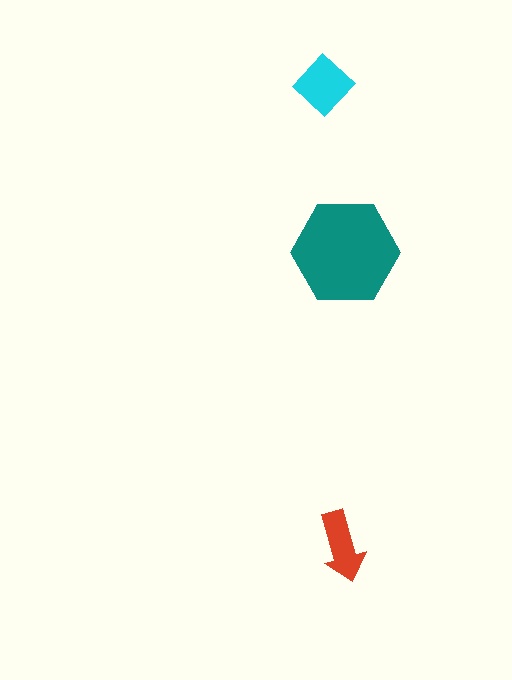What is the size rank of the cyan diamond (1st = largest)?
2nd.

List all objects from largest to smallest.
The teal hexagon, the cyan diamond, the red arrow.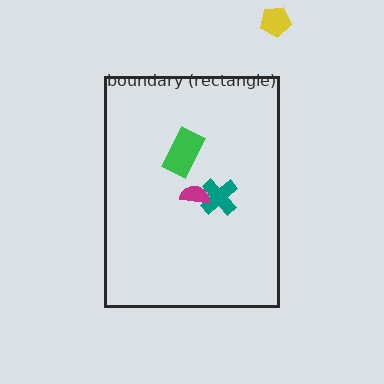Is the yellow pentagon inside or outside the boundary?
Outside.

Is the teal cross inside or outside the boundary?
Inside.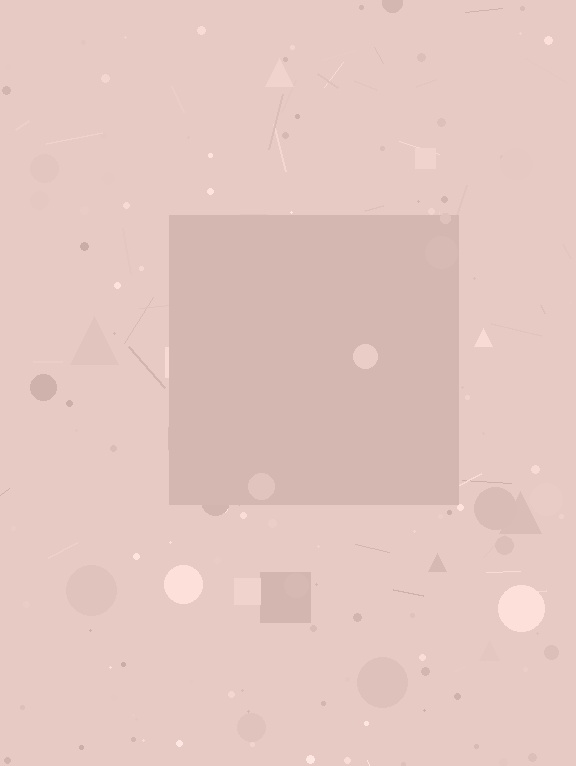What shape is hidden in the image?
A square is hidden in the image.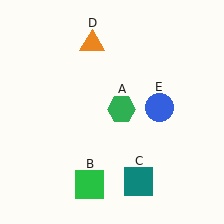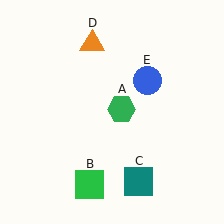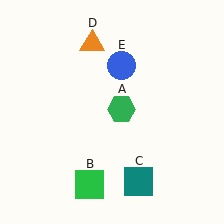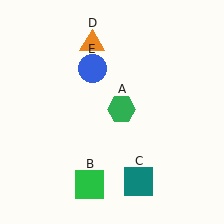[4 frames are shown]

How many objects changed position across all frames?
1 object changed position: blue circle (object E).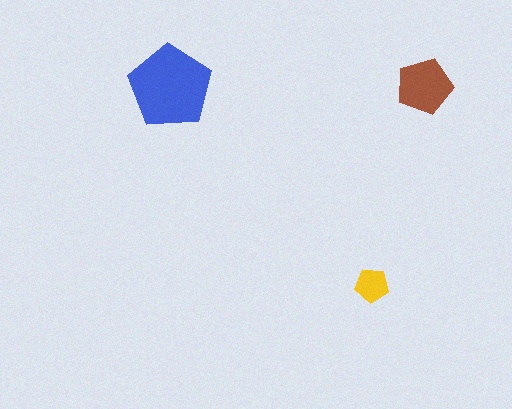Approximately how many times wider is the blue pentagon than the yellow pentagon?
About 2.5 times wider.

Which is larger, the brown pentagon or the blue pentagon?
The blue one.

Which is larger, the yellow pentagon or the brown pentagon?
The brown one.